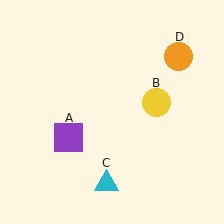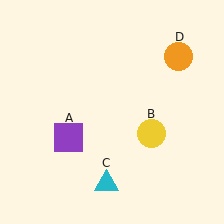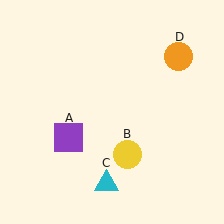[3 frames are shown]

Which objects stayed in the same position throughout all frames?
Purple square (object A) and cyan triangle (object C) and orange circle (object D) remained stationary.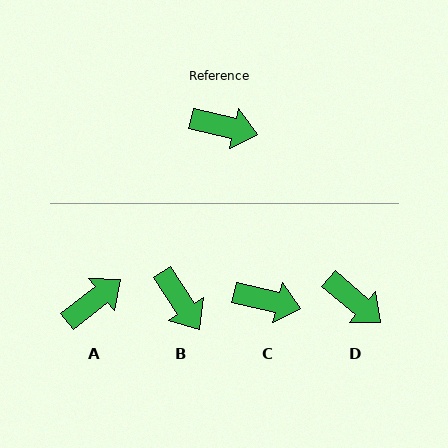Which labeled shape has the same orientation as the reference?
C.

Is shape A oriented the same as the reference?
No, it is off by about 52 degrees.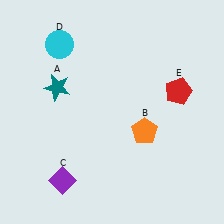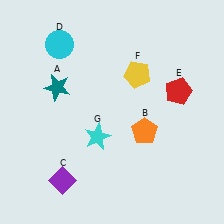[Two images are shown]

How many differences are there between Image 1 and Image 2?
There are 2 differences between the two images.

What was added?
A yellow pentagon (F), a cyan star (G) were added in Image 2.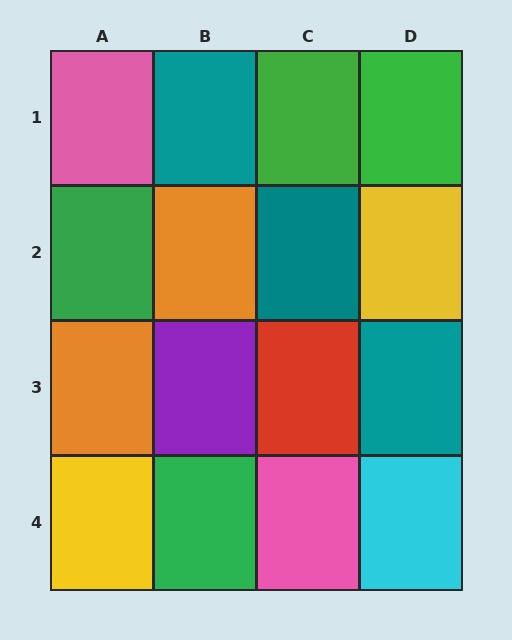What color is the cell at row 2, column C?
Teal.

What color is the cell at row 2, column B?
Orange.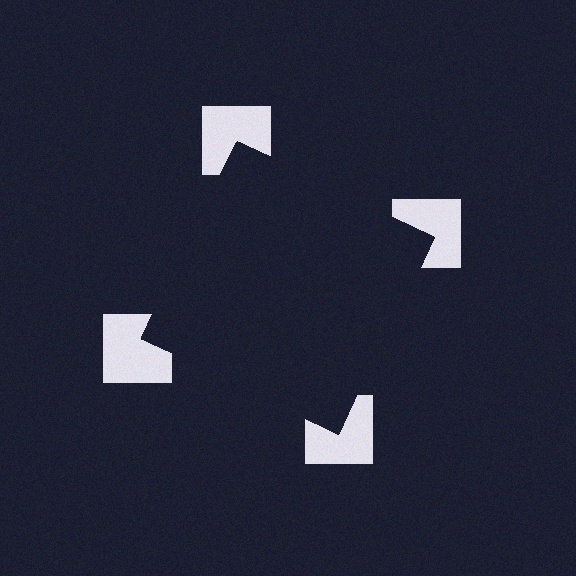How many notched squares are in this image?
There are 4 — one at each vertex of the illusory square.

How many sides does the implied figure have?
4 sides.